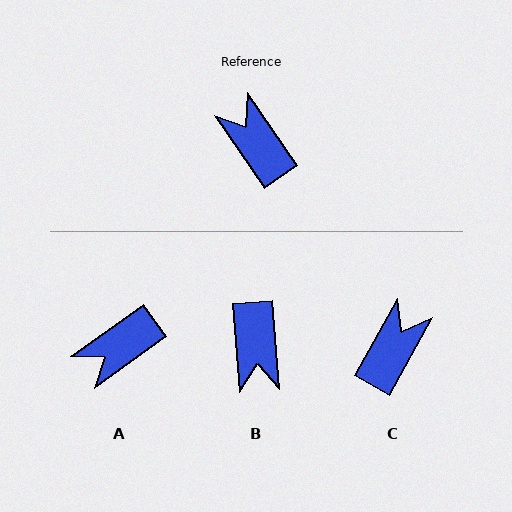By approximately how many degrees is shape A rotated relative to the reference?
Approximately 91 degrees counter-clockwise.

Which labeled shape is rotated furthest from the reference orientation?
B, about 150 degrees away.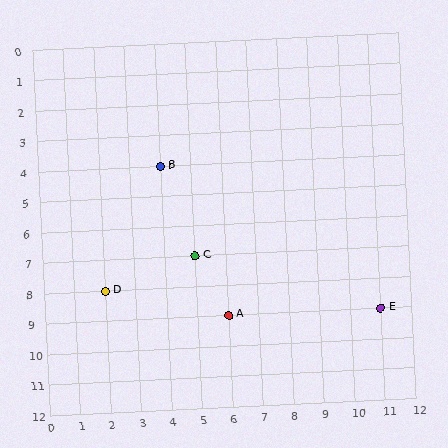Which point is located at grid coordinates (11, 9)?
Point E is at (11, 9).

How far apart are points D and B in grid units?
Points D and B are 2 columns and 4 rows apart (about 4.5 grid units diagonally).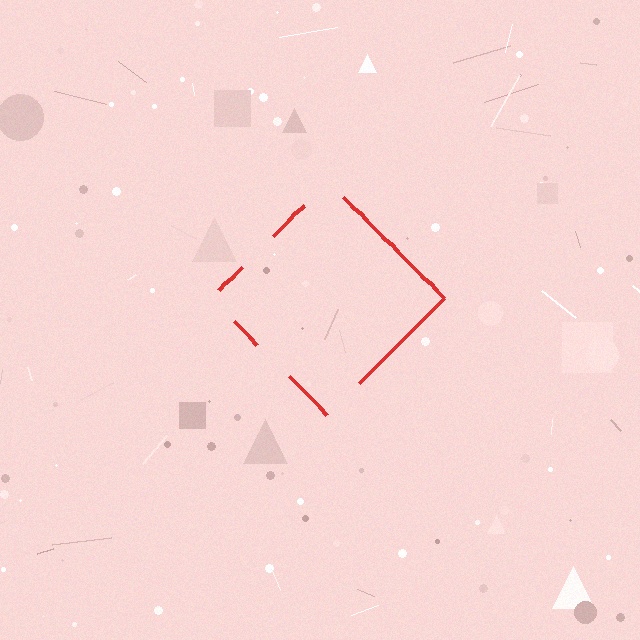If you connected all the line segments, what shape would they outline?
They would outline a diamond.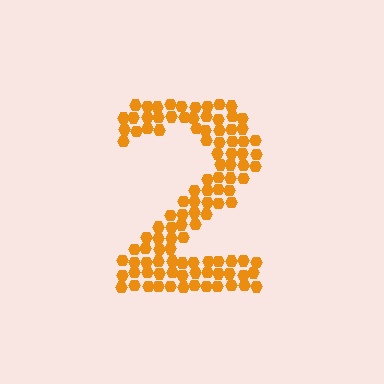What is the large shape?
The large shape is the digit 2.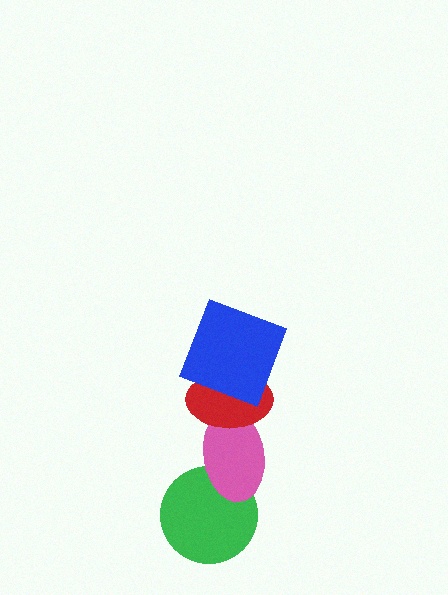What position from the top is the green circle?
The green circle is 4th from the top.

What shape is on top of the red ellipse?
The blue square is on top of the red ellipse.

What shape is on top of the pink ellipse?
The red ellipse is on top of the pink ellipse.